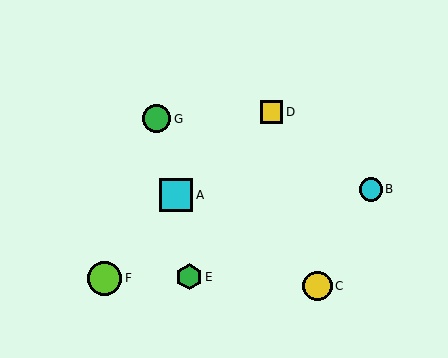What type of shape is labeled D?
Shape D is a yellow square.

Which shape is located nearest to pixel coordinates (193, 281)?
The green hexagon (labeled E) at (189, 277) is nearest to that location.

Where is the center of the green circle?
The center of the green circle is at (156, 119).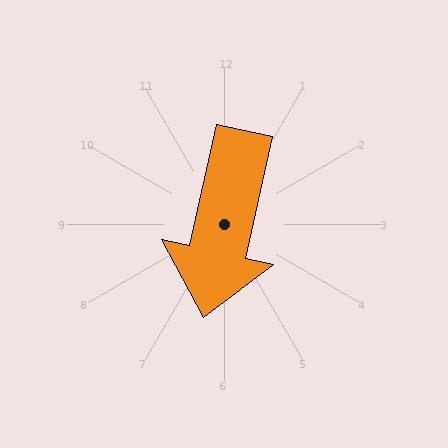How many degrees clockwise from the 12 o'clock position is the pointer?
Approximately 193 degrees.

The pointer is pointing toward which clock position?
Roughly 6 o'clock.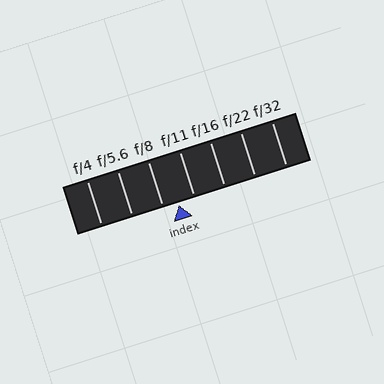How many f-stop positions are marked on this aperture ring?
There are 7 f-stop positions marked.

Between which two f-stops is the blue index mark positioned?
The index mark is between f/8 and f/11.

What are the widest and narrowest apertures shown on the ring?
The widest aperture shown is f/4 and the narrowest is f/32.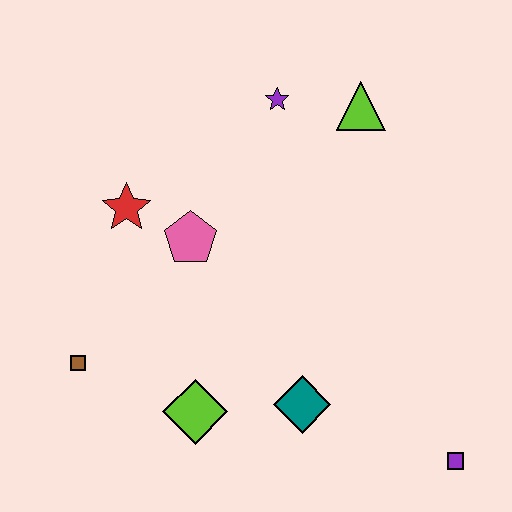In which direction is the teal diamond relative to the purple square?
The teal diamond is to the left of the purple square.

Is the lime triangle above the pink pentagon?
Yes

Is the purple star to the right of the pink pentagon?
Yes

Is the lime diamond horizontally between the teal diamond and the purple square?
No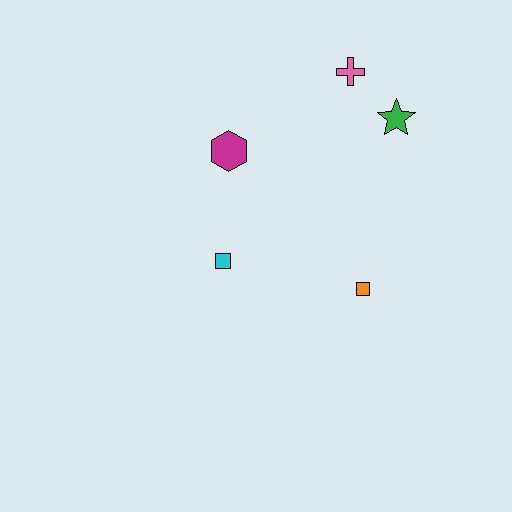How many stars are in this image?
There is 1 star.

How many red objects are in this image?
There are no red objects.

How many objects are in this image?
There are 5 objects.